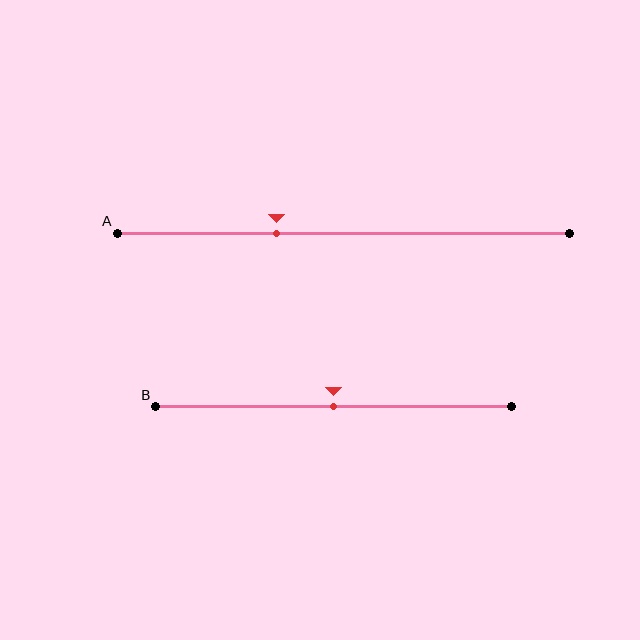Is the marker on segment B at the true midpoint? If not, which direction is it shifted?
Yes, the marker on segment B is at the true midpoint.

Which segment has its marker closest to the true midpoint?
Segment B has its marker closest to the true midpoint.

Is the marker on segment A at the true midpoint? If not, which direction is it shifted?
No, the marker on segment A is shifted to the left by about 15% of the segment length.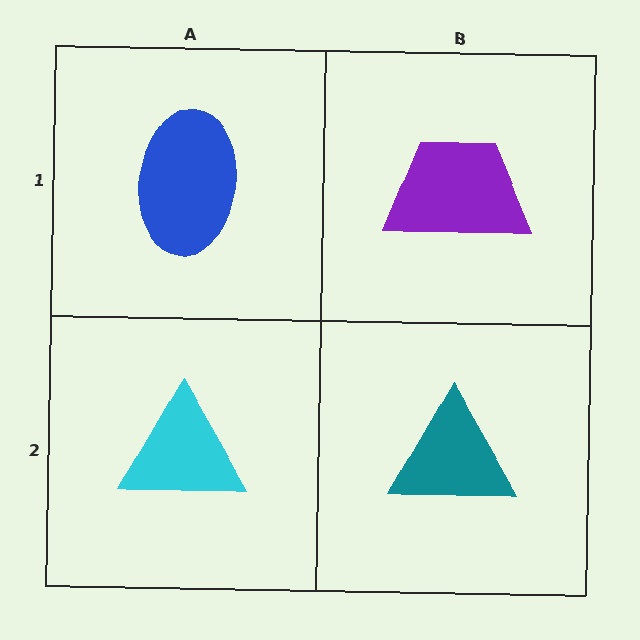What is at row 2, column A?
A cyan triangle.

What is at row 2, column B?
A teal triangle.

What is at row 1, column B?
A purple trapezoid.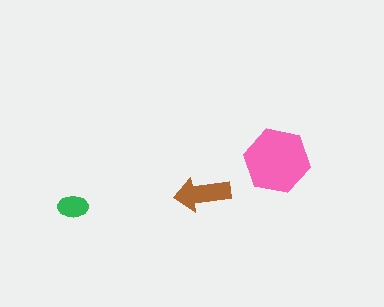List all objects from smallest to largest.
The green ellipse, the brown arrow, the pink hexagon.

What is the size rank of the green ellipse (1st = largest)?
3rd.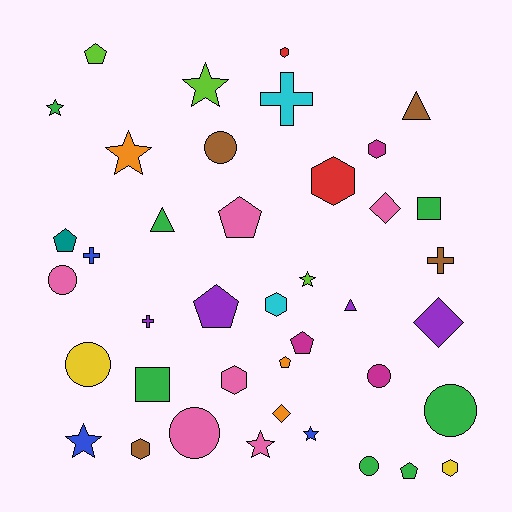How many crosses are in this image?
There are 4 crosses.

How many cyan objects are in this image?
There are 2 cyan objects.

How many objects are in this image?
There are 40 objects.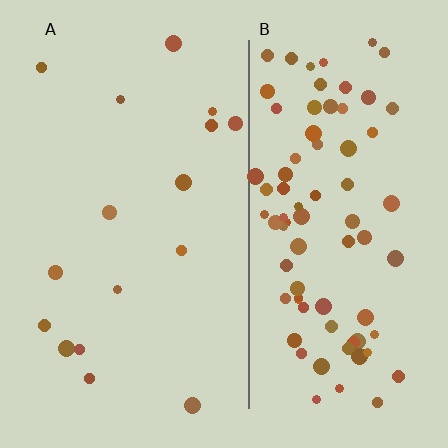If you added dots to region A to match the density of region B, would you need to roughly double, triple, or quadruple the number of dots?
Approximately quadruple.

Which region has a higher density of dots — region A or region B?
B (the right).